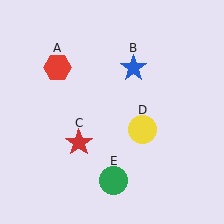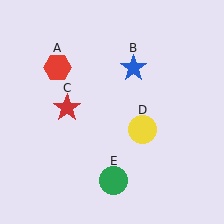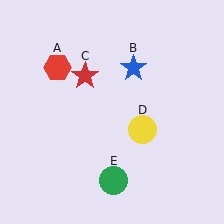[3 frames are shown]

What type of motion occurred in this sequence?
The red star (object C) rotated clockwise around the center of the scene.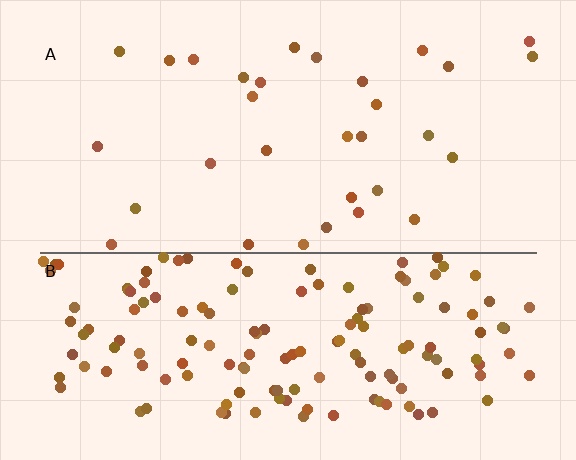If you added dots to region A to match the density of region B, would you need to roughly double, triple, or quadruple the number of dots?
Approximately quadruple.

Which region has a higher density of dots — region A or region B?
B (the bottom).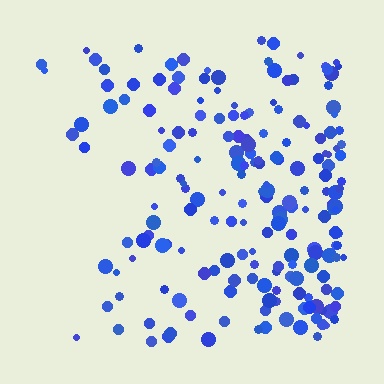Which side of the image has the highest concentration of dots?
The right.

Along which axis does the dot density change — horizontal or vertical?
Horizontal.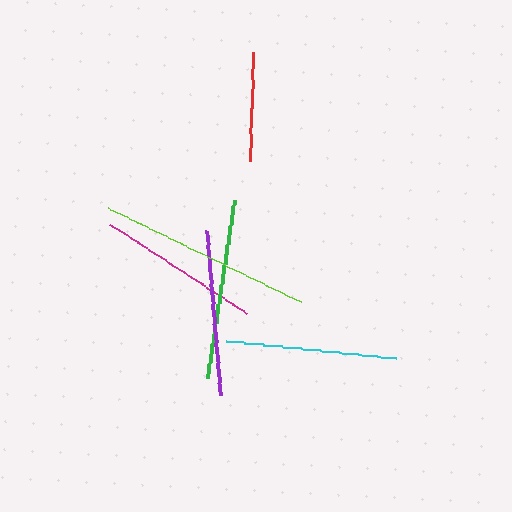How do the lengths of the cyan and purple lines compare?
The cyan and purple lines are approximately the same length.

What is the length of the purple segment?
The purple segment is approximately 165 pixels long.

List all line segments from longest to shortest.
From longest to shortest: lime, green, cyan, purple, magenta, red.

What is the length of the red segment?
The red segment is approximately 109 pixels long.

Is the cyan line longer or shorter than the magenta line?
The cyan line is longer than the magenta line.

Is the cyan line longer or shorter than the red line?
The cyan line is longer than the red line.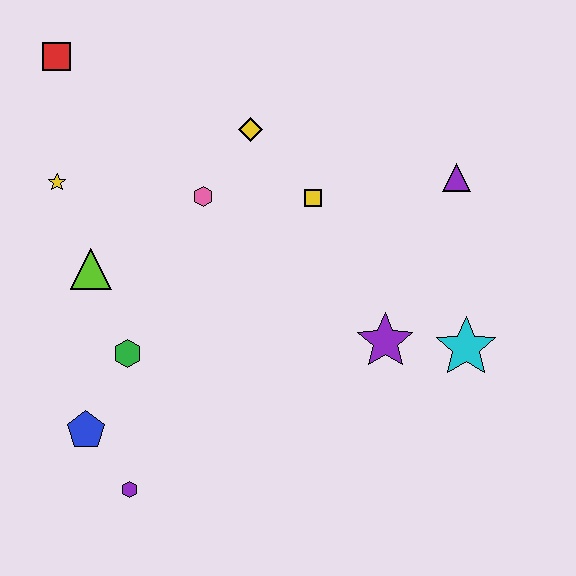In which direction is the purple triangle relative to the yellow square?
The purple triangle is to the right of the yellow square.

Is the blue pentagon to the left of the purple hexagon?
Yes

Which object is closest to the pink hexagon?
The yellow diamond is closest to the pink hexagon.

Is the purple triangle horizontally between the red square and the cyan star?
Yes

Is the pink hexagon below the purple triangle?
Yes